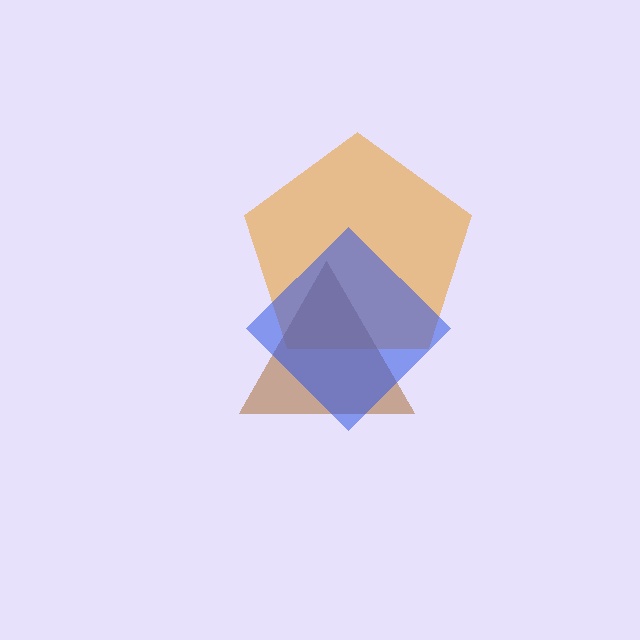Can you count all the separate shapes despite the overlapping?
Yes, there are 3 separate shapes.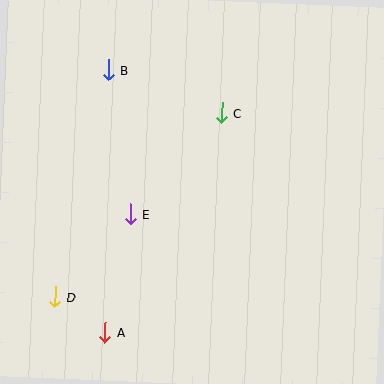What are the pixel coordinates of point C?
Point C is at (221, 113).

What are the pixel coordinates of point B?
Point B is at (108, 70).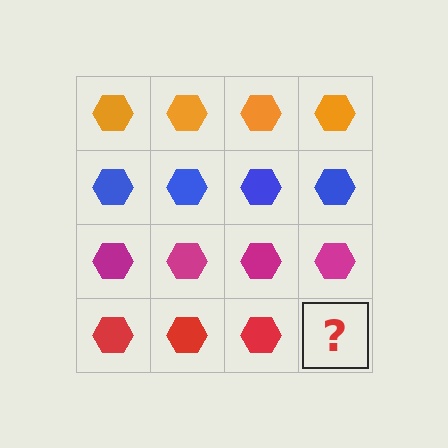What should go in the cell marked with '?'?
The missing cell should contain a red hexagon.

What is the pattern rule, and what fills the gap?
The rule is that each row has a consistent color. The gap should be filled with a red hexagon.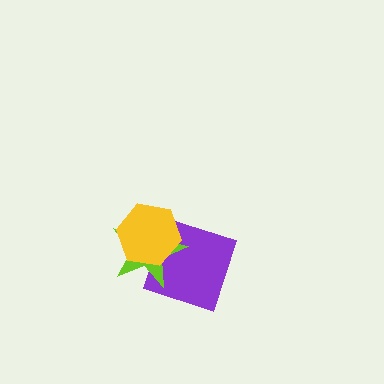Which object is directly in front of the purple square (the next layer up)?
The lime star is directly in front of the purple square.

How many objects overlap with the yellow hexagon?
2 objects overlap with the yellow hexagon.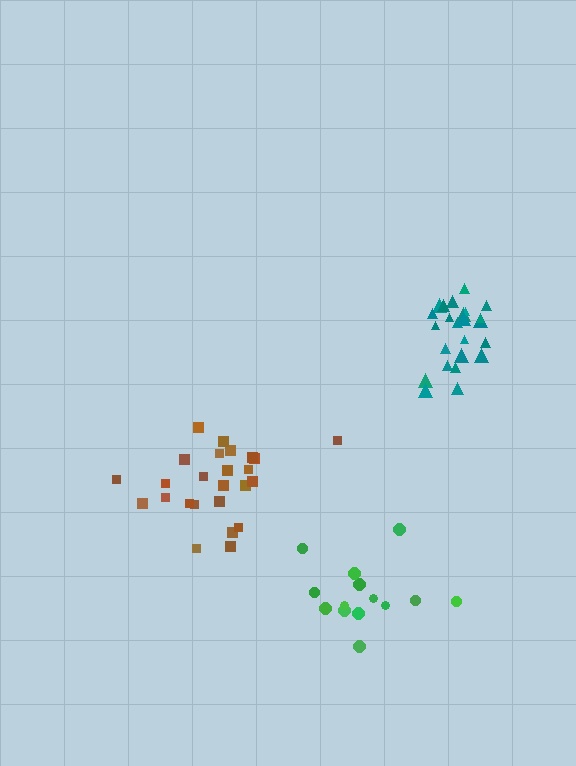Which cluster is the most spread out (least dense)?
Green.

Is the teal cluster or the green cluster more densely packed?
Teal.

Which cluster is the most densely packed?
Teal.